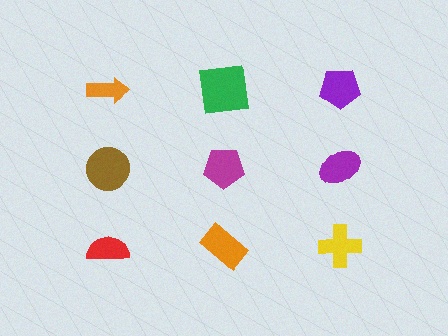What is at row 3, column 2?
An orange rectangle.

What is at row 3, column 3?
A yellow cross.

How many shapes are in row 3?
3 shapes.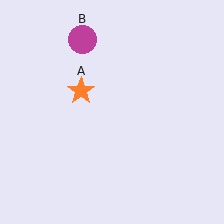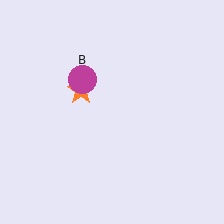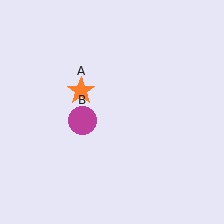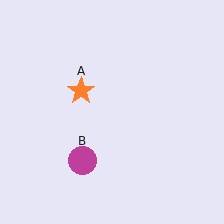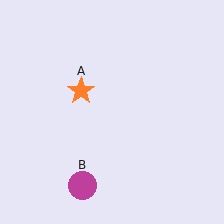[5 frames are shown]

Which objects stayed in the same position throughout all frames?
Orange star (object A) remained stationary.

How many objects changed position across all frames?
1 object changed position: magenta circle (object B).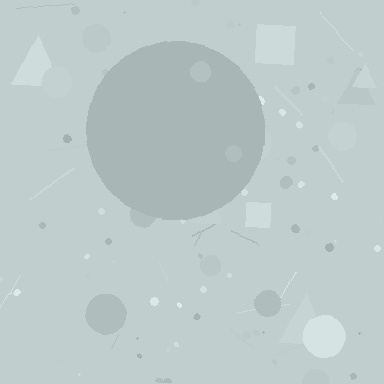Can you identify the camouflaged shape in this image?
The camouflaged shape is a circle.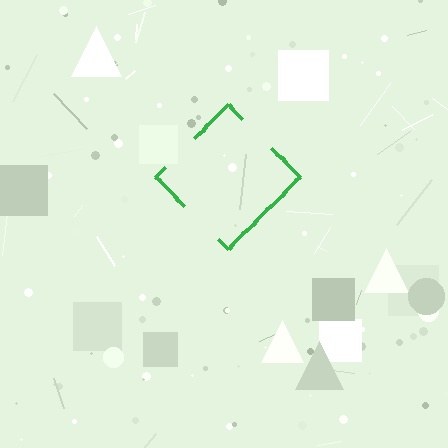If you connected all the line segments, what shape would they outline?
They would outline a diamond.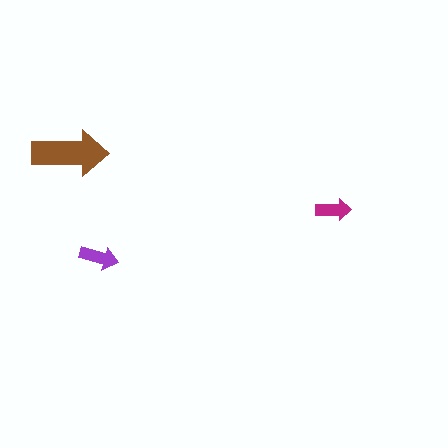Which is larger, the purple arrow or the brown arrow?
The brown one.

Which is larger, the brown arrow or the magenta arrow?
The brown one.